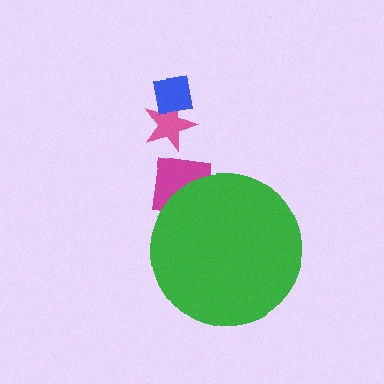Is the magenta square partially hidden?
Yes, the magenta square is partially hidden behind the green circle.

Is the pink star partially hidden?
No, the pink star is fully visible.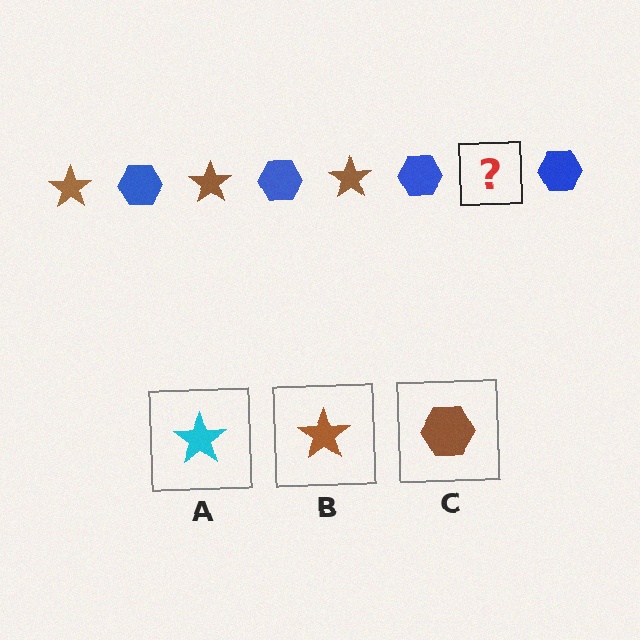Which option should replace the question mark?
Option B.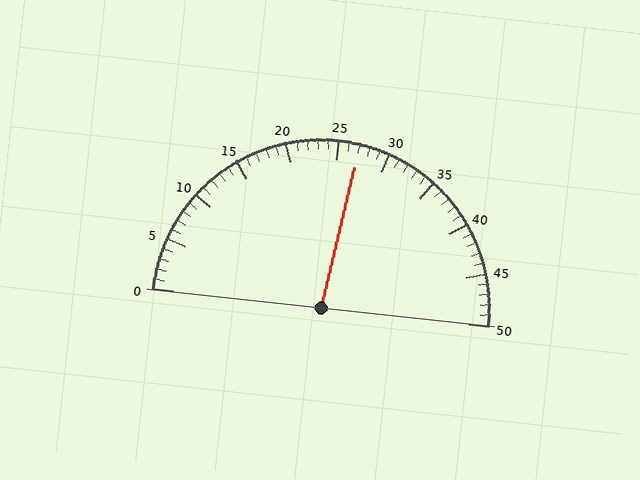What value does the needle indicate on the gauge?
The needle indicates approximately 27.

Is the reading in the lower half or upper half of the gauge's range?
The reading is in the upper half of the range (0 to 50).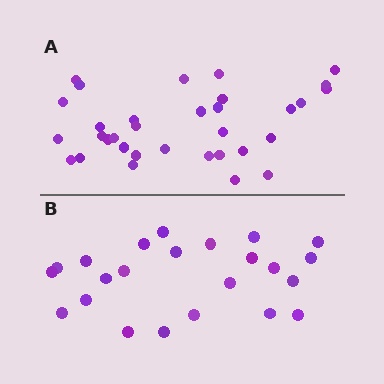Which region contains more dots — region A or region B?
Region A (the top region) has more dots.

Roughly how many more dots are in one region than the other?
Region A has roughly 10 or so more dots than region B.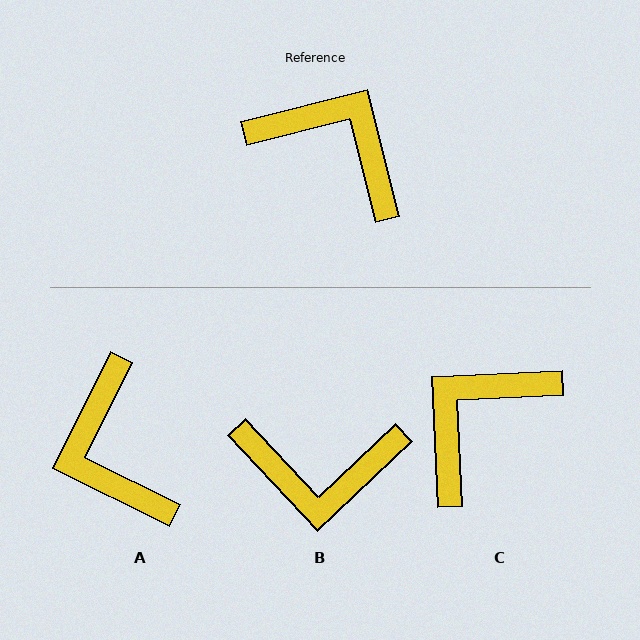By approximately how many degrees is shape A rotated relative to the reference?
Approximately 140 degrees counter-clockwise.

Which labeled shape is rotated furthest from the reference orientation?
B, about 151 degrees away.